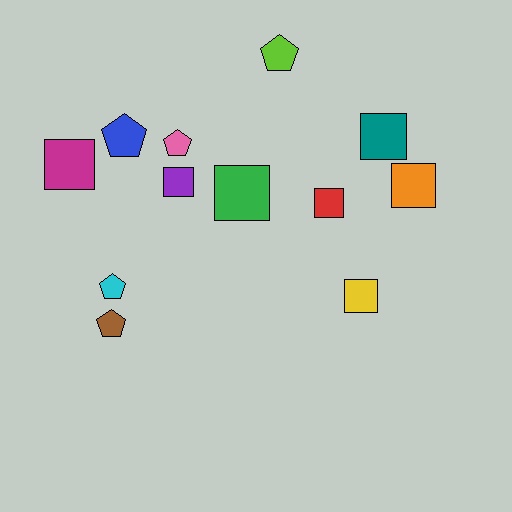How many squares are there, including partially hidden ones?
There are 7 squares.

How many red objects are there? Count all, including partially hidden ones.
There is 1 red object.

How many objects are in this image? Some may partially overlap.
There are 12 objects.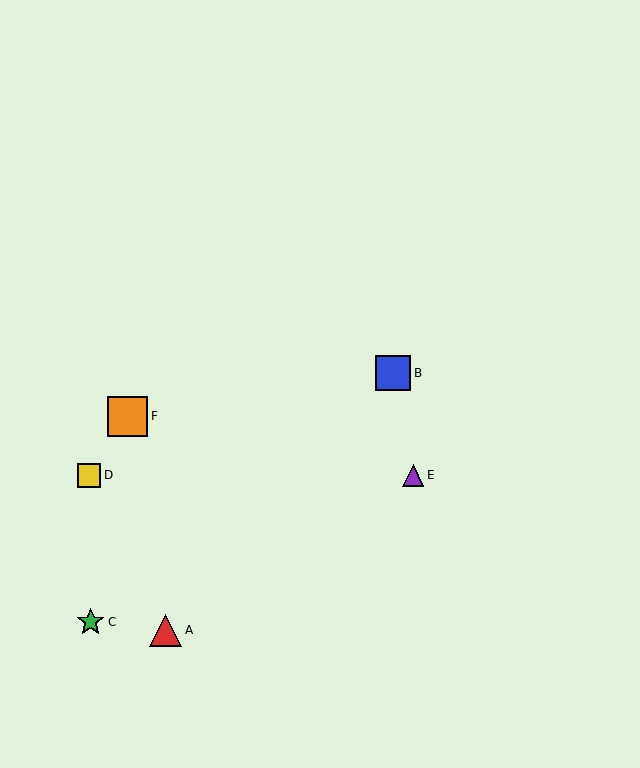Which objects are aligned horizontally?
Objects D, E are aligned horizontally.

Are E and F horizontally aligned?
No, E is at y≈475 and F is at y≈416.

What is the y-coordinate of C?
Object C is at y≈622.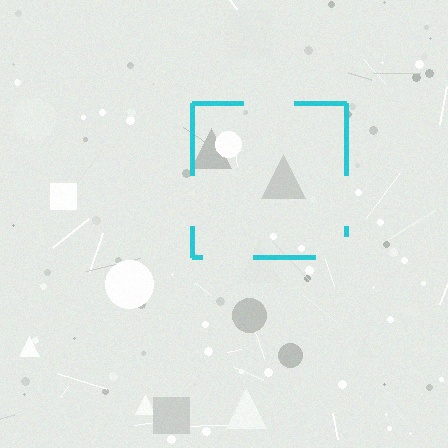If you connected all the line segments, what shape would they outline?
They would outline a square.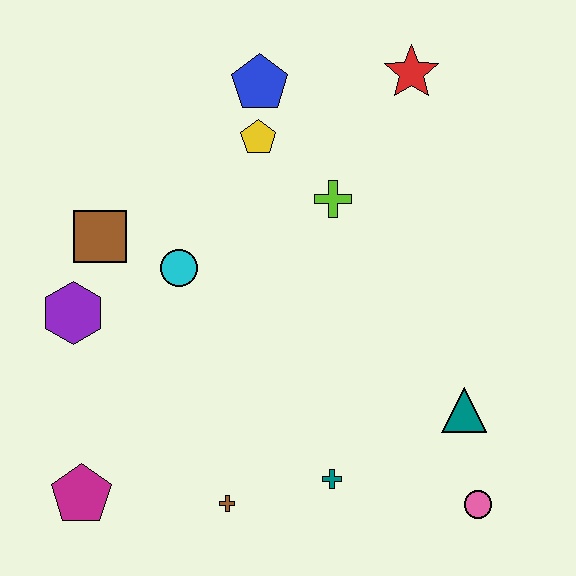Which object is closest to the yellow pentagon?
The blue pentagon is closest to the yellow pentagon.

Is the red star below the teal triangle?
No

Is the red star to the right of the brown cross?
Yes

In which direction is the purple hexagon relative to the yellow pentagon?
The purple hexagon is to the left of the yellow pentagon.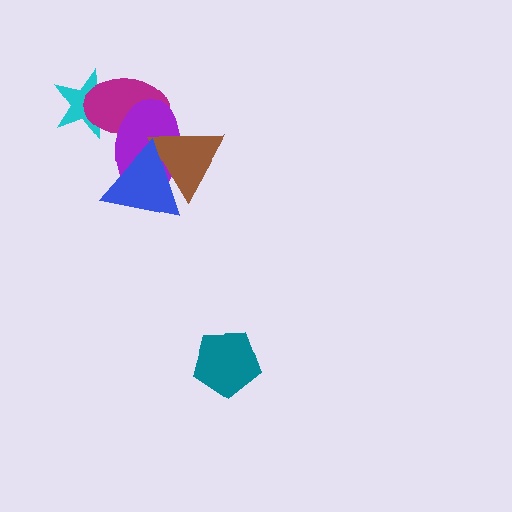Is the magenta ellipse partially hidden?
Yes, it is partially covered by another shape.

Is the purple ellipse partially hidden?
Yes, it is partially covered by another shape.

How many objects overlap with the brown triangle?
2 objects overlap with the brown triangle.